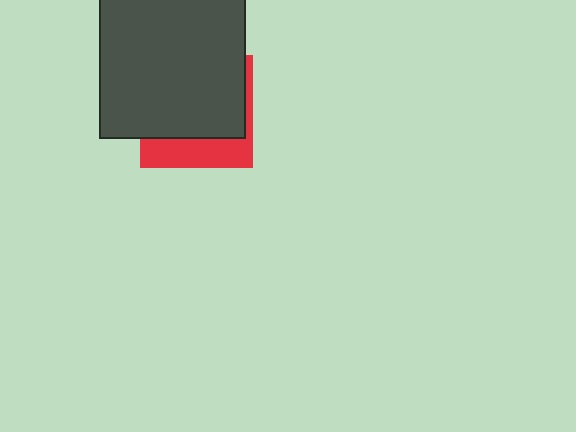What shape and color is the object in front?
The object in front is a dark gray square.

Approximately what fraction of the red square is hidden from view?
Roughly 70% of the red square is hidden behind the dark gray square.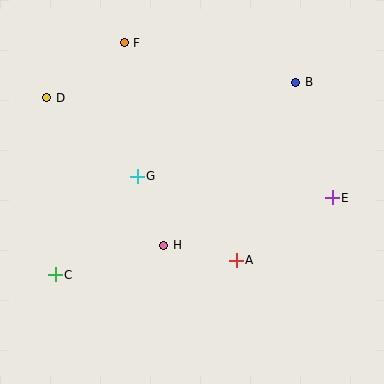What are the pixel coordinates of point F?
Point F is at (124, 43).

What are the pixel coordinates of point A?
Point A is at (236, 260).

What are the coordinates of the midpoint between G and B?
The midpoint between G and B is at (217, 129).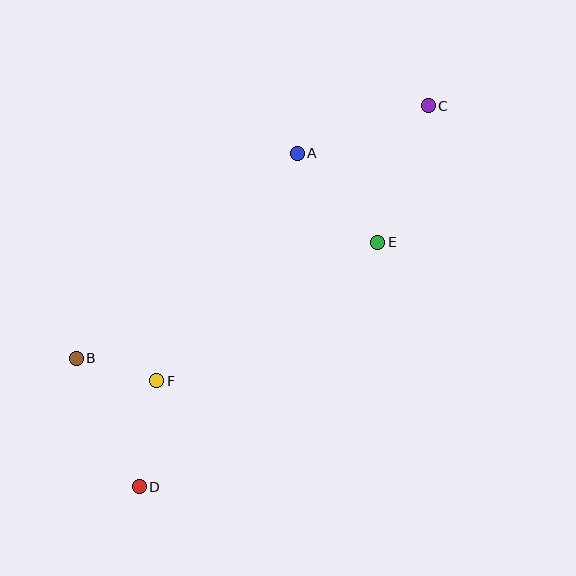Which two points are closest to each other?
Points B and F are closest to each other.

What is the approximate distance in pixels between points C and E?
The distance between C and E is approximately 145 pixels.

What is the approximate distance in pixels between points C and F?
The distance between C and F is approximately 386 pixels.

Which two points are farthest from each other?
Points C and D are farthest from each other.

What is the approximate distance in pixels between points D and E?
The distance between D and E is approximately 342 pixels.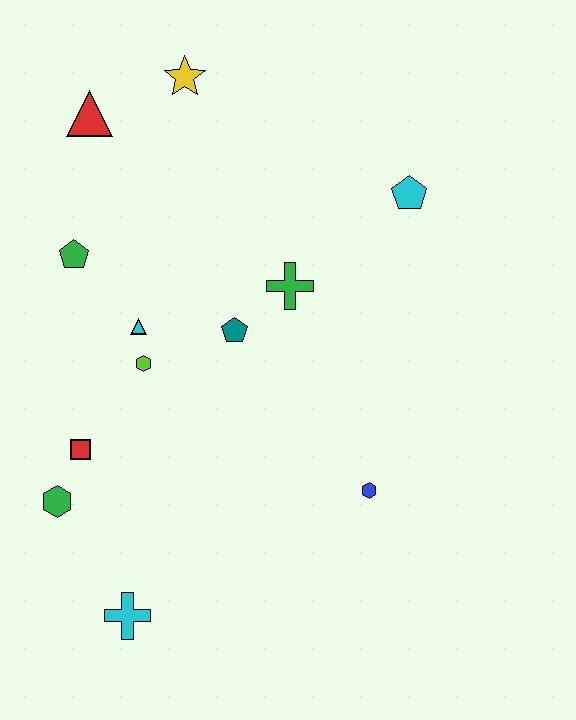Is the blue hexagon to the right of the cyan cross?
Yes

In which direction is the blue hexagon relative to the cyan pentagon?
The blue hexagon is below the cyan pentagon.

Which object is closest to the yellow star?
The red triangle is closest to the yellow star.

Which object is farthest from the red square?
The cyan pentagon is farthest from the red square.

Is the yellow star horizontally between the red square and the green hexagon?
No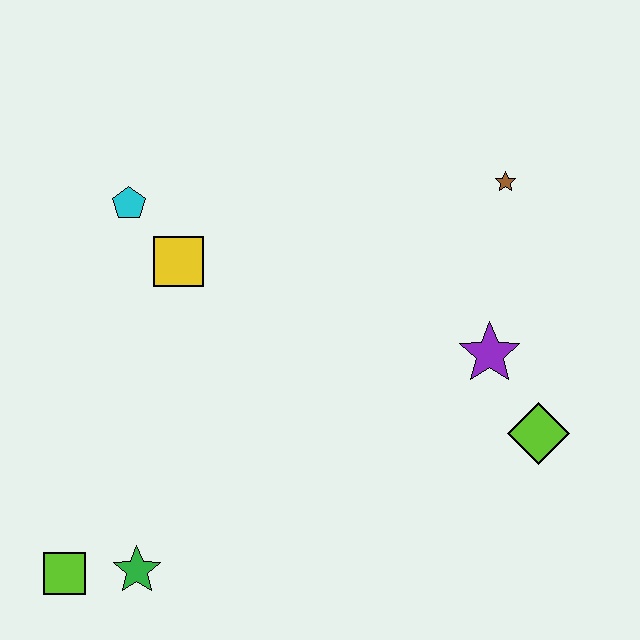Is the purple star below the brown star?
Yes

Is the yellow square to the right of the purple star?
No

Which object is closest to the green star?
The lime square is closest to the green star.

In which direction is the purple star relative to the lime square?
The purple star is to the right of the lime square.